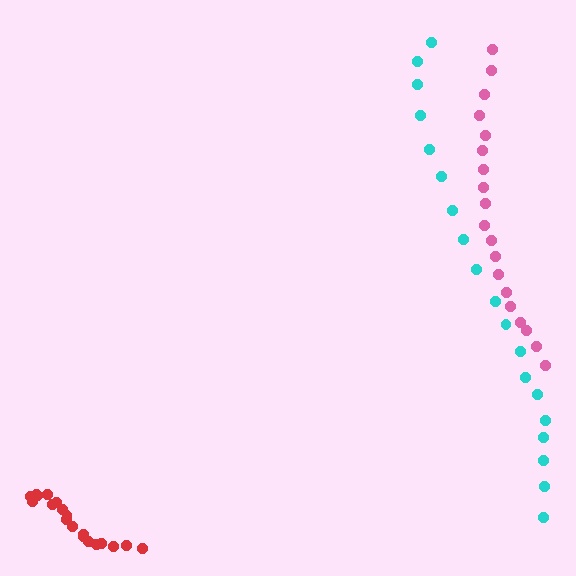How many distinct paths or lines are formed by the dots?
There are 3 distinct paths.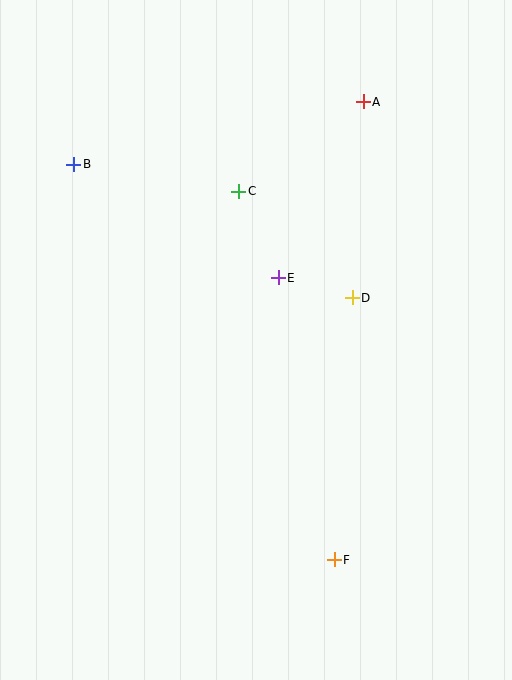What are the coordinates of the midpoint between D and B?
The midpoint between D and B is at (213, 231).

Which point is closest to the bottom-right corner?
Point F is closest to the bottom-right corner.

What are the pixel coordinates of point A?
Point A is at (363, 102).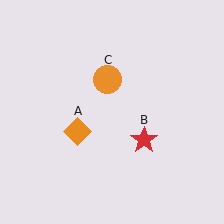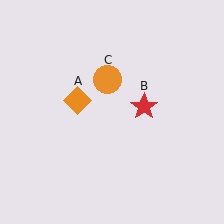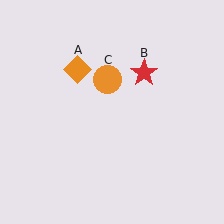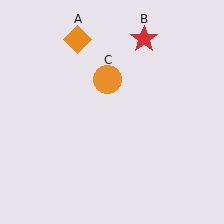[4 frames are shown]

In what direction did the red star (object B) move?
The red star (object B) moved up.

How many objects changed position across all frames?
2 objects changed position: orange diamond (object A), red star (object B).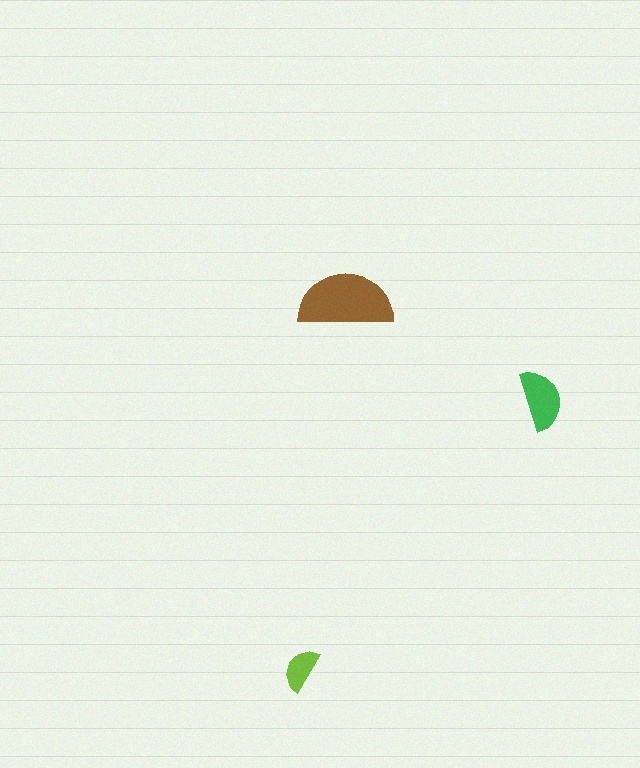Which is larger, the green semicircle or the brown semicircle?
The brown one.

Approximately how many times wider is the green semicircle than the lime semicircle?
About 1.5 times wider.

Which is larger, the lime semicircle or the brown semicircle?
The brown one.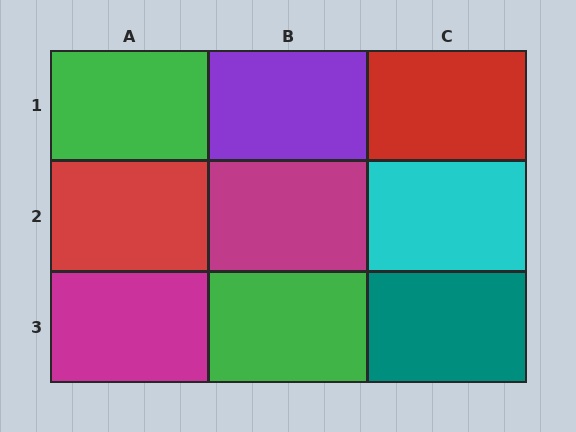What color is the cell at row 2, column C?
Cyan.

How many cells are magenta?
2 cells are magenta.